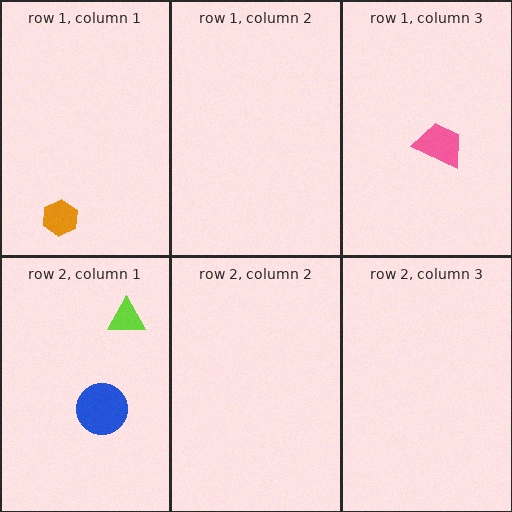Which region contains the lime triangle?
The row 2, column 1 region.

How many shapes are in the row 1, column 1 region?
1.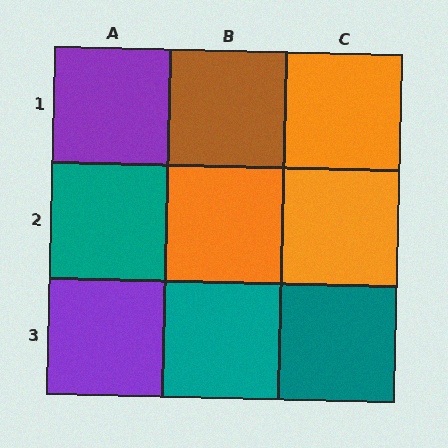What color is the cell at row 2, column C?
Orange.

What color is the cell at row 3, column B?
Teal.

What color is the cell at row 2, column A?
Teal.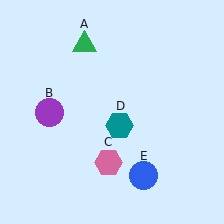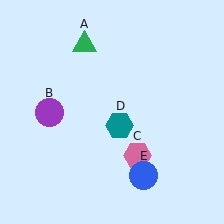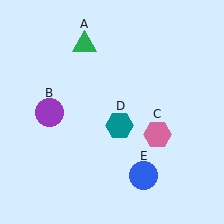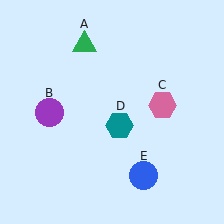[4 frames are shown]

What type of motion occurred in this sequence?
The pink hexagon (object C) rotated counterclockwise around the center of the scene.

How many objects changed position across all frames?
1 object changed position: pink hexagon (object C).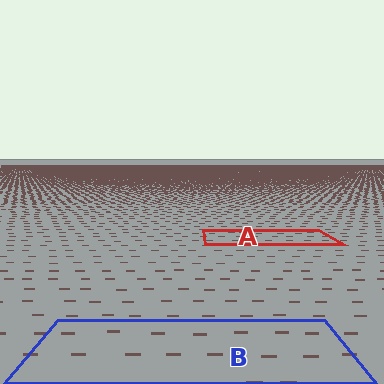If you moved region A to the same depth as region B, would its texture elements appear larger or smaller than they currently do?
They would appear larger. At a closer depth, the same texture elements are projected at a bigger on-screen size.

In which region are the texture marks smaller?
The texture marks are smaller in region A, because it is farther away.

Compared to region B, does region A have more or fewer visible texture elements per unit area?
Region A has more texture elements per unit area — they are packed more densely because it is farther away.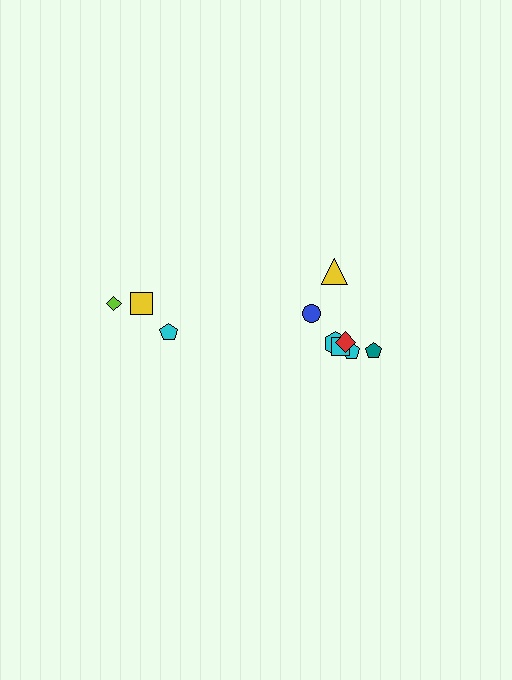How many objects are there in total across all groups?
There are 10 objects.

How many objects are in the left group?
There are 3 objects.